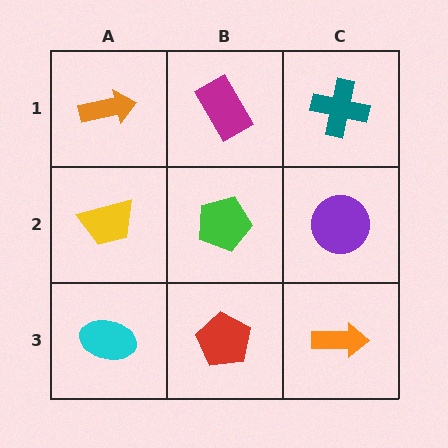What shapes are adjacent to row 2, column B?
A magenta rectangle (row 1, column B), a red pentagon (row 3, column B), a yellow trapezoid (row 2, column A), a purple circle (row 2, column C).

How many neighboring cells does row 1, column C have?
2.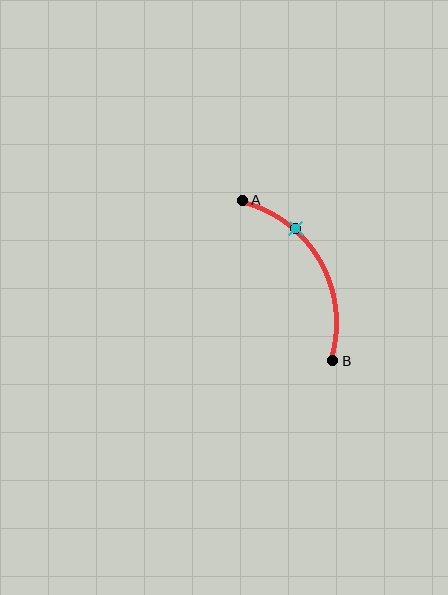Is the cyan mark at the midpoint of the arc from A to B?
No. The cyan mark lies on the arc but is closer to endpoint A. The arc midpoint would be at the point on the curve equidistant along the arc from both A and B.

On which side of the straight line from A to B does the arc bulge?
The arc bulges to the right of the straight line connecting A and B.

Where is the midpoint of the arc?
The arc midpoint is the point on the curve farthest from the straight line joining A and B. It sits to the right of that line.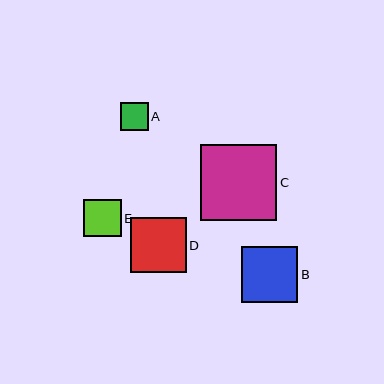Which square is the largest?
Square C is the largest with a size of approximately 77 pixels.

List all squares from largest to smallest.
From largest to smallest: C, B, D, E, A.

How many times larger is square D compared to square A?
Square D is approximately 2.0 times the size of square A.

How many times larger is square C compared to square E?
Square C is approximately 2.0 times the size of square E.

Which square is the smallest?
Square A is the smallest with a size of approximately 28 pixels.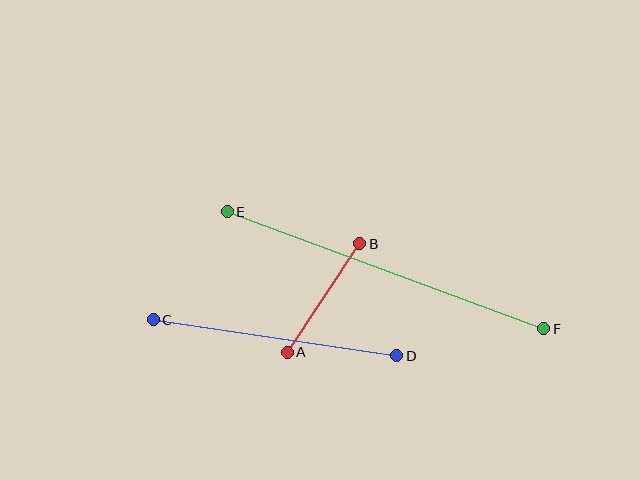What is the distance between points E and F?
The distance is approximately 338 pixels.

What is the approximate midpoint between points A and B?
The midpoint is at approximately (324, 298) pixels.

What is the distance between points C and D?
The distance is approximately 247 pixels.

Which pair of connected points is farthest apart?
Points E and F are farthest apart.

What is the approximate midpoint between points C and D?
The midpoint is at approximately (275, 338) pixels.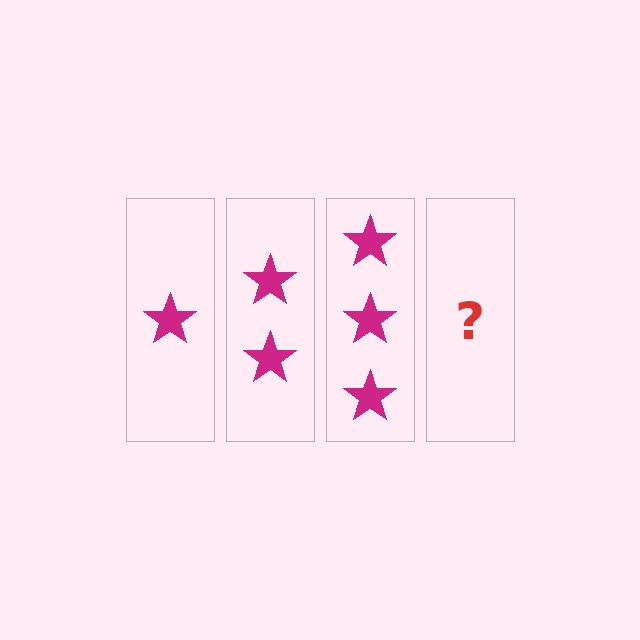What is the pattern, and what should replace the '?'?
The pattern is that each step adds one more star. The '?' should be 4 stars.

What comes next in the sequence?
The next element should be 4 stars.